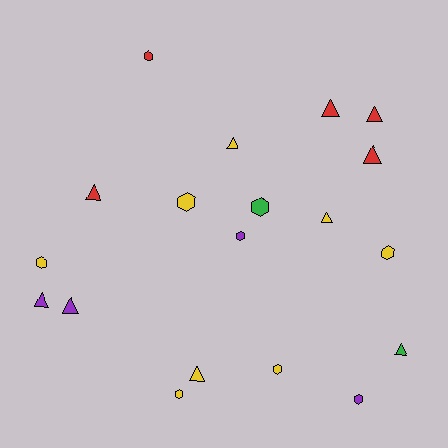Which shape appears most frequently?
Triangle, with 10 objects.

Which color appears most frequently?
Yellow, with 8 objects.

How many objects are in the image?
There are 19 objects.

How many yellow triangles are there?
There are 3 yellow triangles.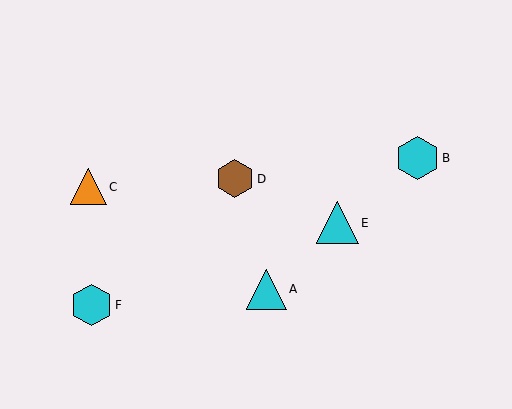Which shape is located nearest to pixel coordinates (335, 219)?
The cyan triangle (labeled E) at (337, 223) is nearest to that location.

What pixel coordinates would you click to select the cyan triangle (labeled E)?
Click at (337, 223) to select the cyan triangle E.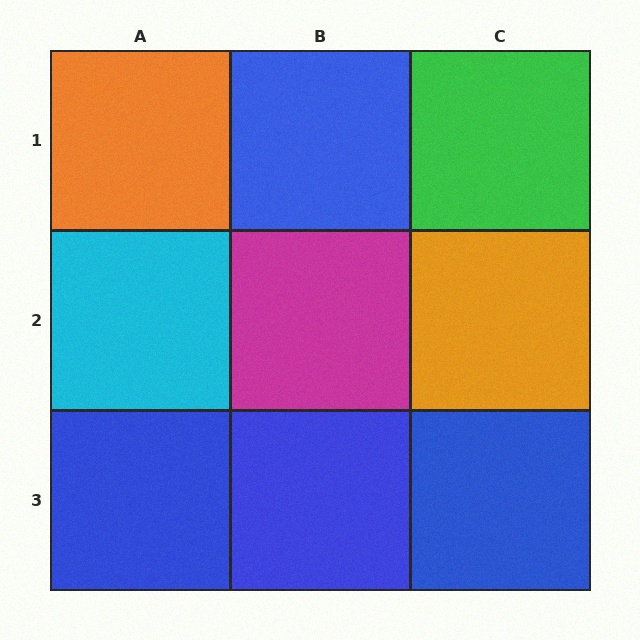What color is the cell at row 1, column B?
Blue.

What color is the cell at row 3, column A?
Blue.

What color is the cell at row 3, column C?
Blue.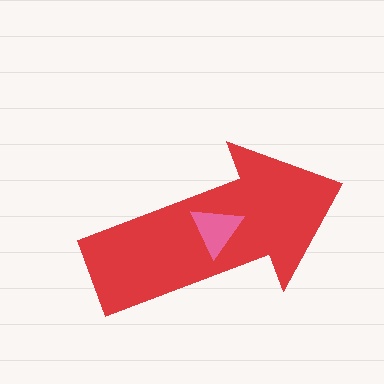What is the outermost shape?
The red arrow.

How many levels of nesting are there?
2.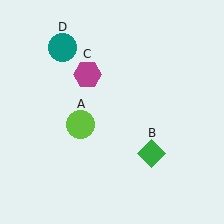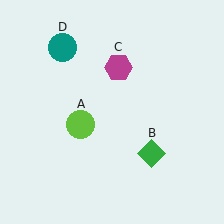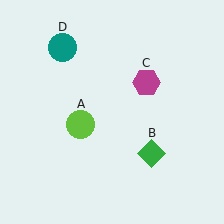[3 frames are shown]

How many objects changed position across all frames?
1 object changed position: magenta hexagon (object C).